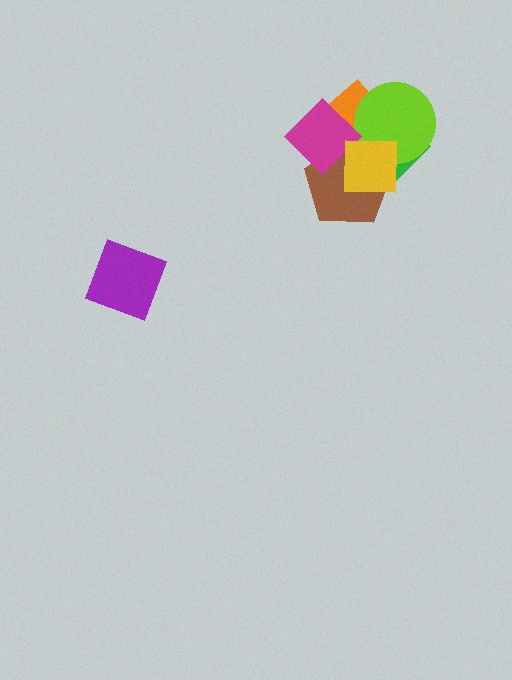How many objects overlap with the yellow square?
5 objects overlap with the yellow square.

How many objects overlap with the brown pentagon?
5 objects overlap with the brown pentagon.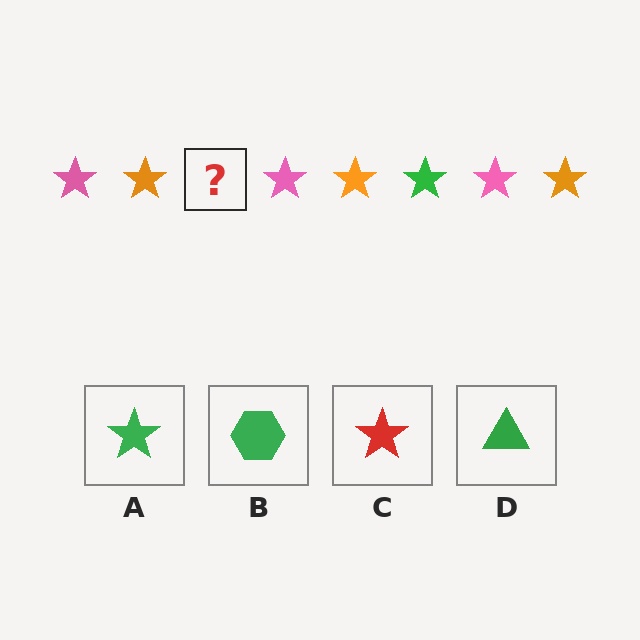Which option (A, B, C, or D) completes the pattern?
A.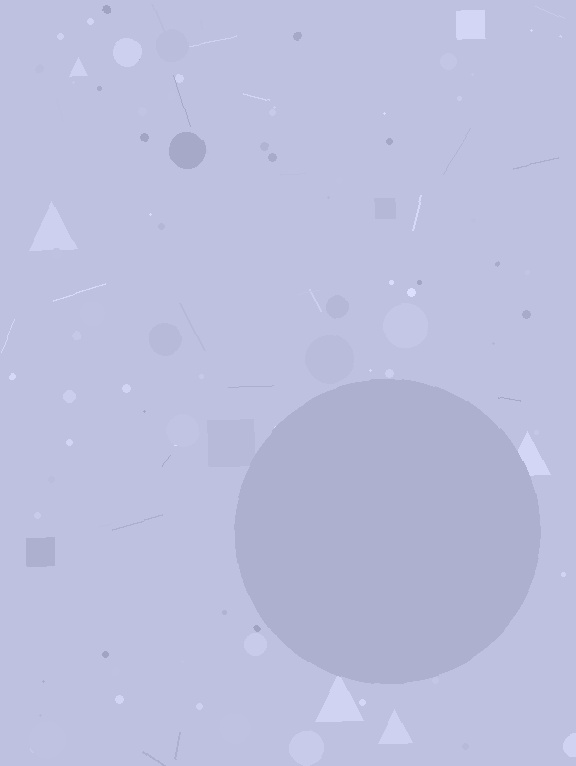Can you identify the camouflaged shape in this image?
The camouflaged shape is a circle.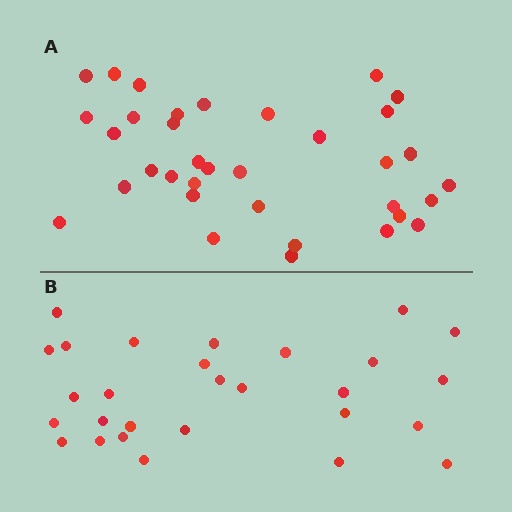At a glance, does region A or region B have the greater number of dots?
Region A (the top region) has more dots.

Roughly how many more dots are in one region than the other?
Region A has roughly 8 or so more dots than region B.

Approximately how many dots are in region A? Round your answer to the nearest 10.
About 40 dots. (The exact count is 35, which rounds to 40.)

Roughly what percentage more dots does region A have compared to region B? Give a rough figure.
About 25% more.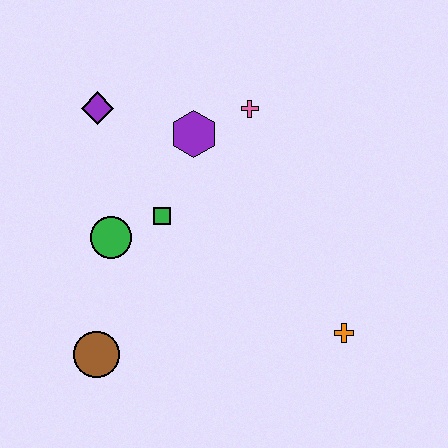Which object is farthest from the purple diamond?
The orange cross is farthest from the purple diamond.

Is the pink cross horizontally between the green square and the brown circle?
No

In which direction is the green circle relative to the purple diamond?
The green circle is below the purple diamond.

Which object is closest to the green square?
The green circle is closest to the green square.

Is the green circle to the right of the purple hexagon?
No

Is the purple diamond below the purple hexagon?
No